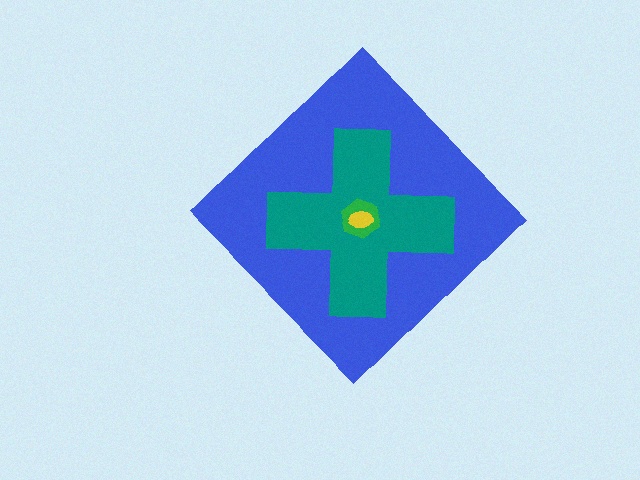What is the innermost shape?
The yellow ellipse.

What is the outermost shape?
The blue diamond.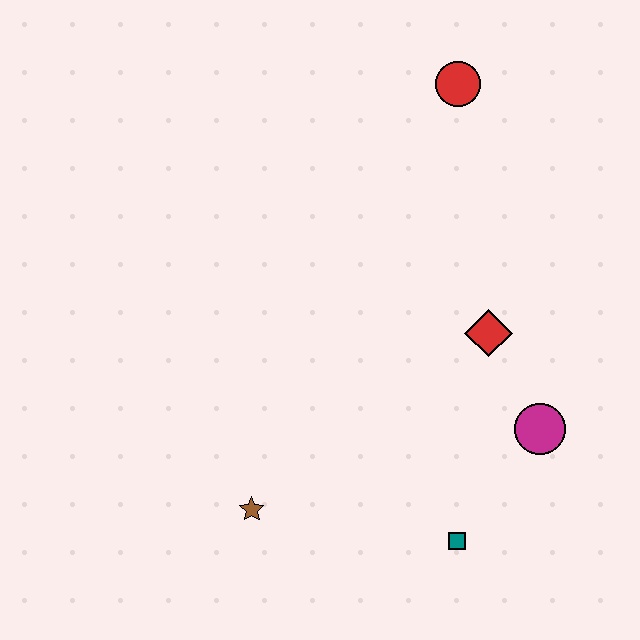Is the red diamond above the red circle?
No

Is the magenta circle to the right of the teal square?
Yes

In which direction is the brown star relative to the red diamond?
The brown star is to the left of the red diamond.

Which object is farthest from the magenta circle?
The red circle is farthest from the magenta circle.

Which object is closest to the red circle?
The red diamond is closest to the red circle.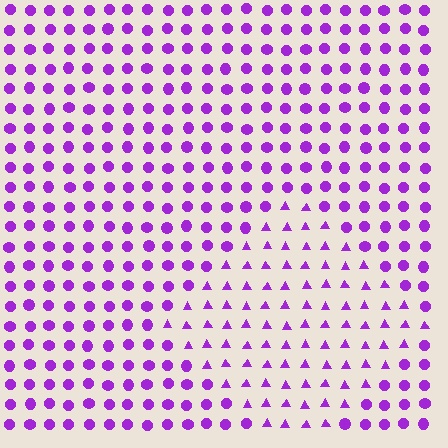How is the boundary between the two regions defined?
The boundary is defined by a change in element shape: triangles inside vs. circles outside. All elements share the same color and spacing.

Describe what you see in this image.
The image is filled with small purple elements arranged in a uniform grid. A diamond-shaped region contains triangles, while the surrounding area contains circles. The boundary is defined purely by the change in element shape.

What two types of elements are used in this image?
The image uses triangles inside the diamond region and circles outside it.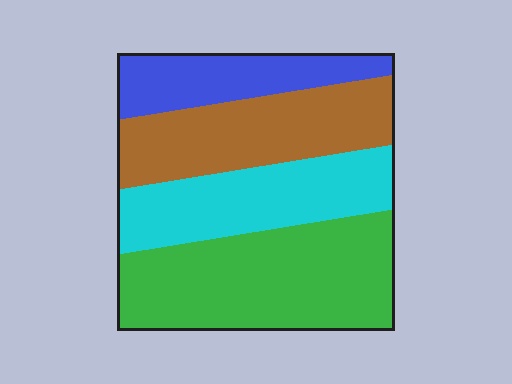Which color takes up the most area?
Green, at roughly 35%.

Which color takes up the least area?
Blue, at roughly 15%.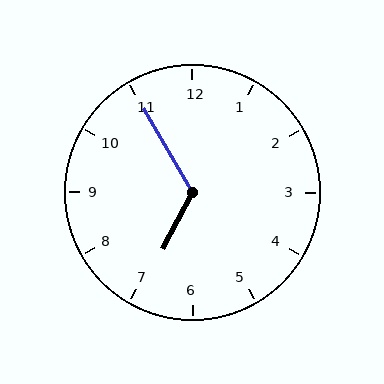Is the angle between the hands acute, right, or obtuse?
It is obtuse.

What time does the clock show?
6:55.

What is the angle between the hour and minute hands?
Approximately 122 degrees.